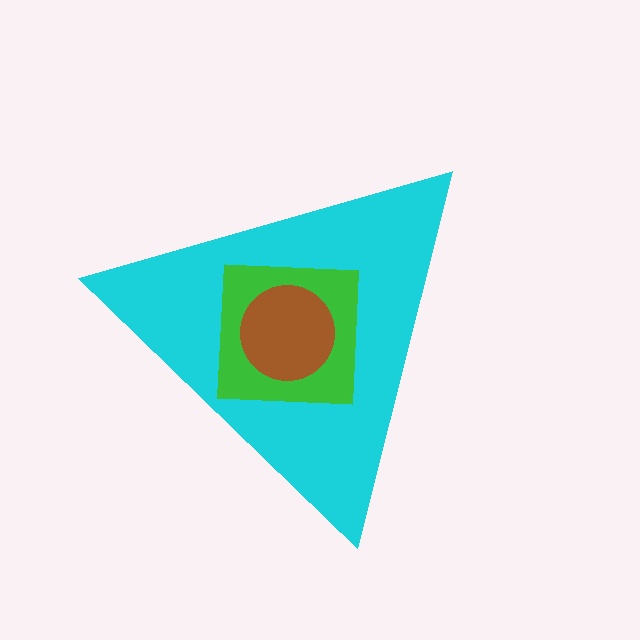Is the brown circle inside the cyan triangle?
Yes.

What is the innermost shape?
The brown circle.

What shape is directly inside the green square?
The brown circle.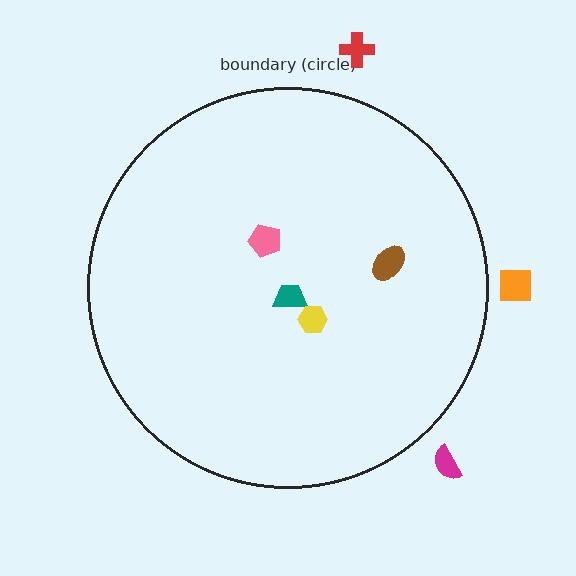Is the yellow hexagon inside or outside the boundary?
Inside.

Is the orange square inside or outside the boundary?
Outside.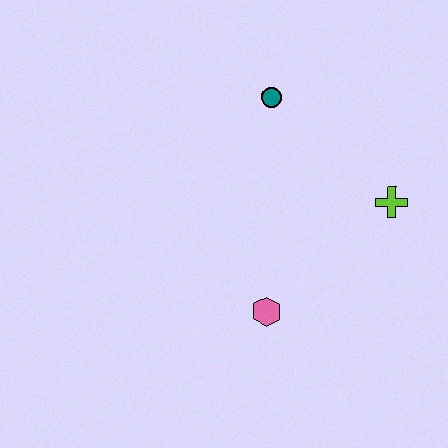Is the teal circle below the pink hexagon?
No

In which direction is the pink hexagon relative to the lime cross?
The pink hexagon is to the left of the lime cross.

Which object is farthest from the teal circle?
The pink hexagon is farthest from the teal circle.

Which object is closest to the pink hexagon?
The lime cross is closest to the pink hexagon.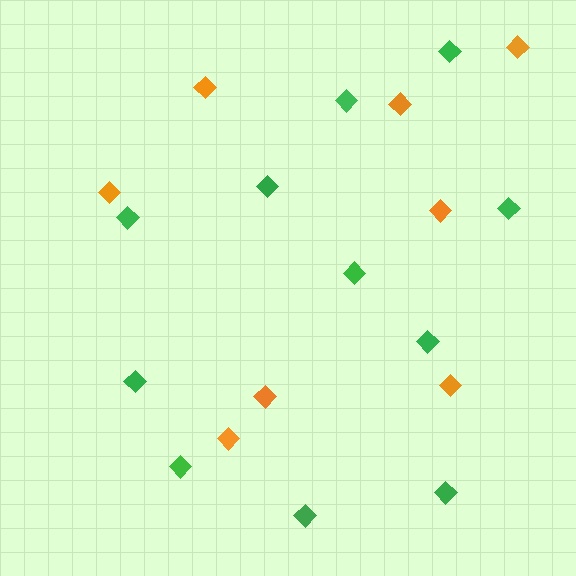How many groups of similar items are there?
There are 2 groups: one group of orange diamonds (8) and one group of green diamonds (11).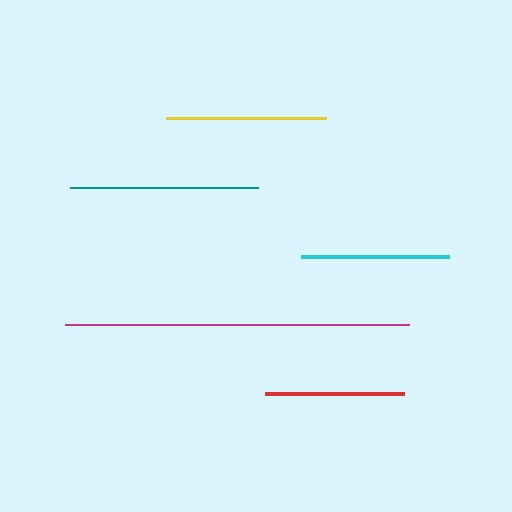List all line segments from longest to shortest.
From longest to shortest: magenta, teal, yellow, cyan, red.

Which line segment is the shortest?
The red line is the shortest at approximately 139 pixels.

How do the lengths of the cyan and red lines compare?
The cyan and red lines are approximately the same length.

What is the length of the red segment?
The red segment is approximately 139 pixels long.